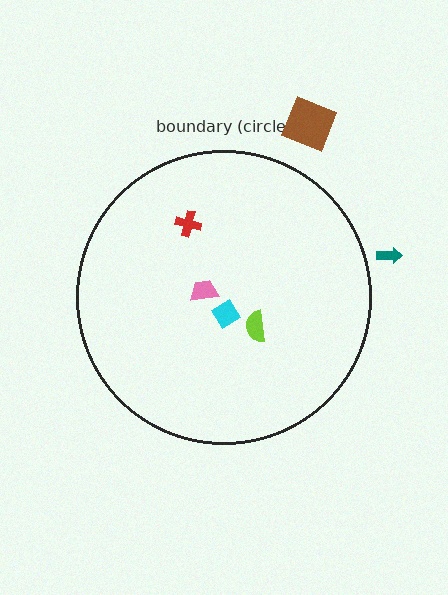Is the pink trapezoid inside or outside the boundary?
Inside.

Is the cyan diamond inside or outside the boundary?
Inside.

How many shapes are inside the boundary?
4 inside, 2 outside.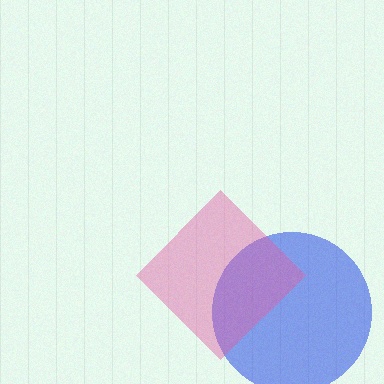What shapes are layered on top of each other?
The layered shapes are: a blue circle, a pink diamond.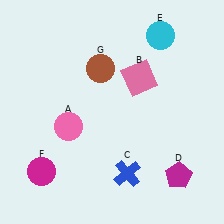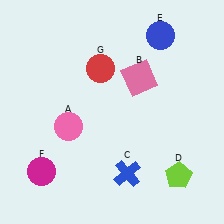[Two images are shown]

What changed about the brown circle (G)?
In Image 1, G is brown. In Image 2, it changed to red.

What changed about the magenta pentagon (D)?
In Image 1, D is magenta. In Image 2, it changed to lime.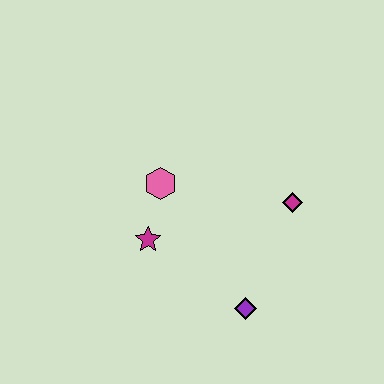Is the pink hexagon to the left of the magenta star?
No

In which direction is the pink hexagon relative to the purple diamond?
The pink hexagon is above the purple diamond.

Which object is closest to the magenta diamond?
The purple diamond is closest to the magenta diamond.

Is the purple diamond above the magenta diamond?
No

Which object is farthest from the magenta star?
The magenta diamond is farthest from the magenta star.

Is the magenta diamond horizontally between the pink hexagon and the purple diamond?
No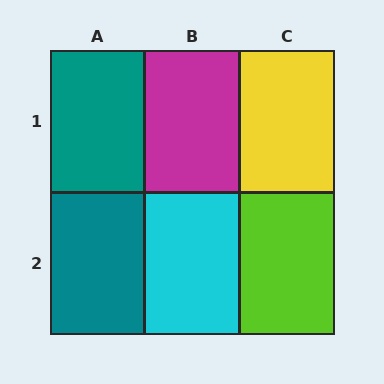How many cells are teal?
2 cells are teal.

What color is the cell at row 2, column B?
Cyan.